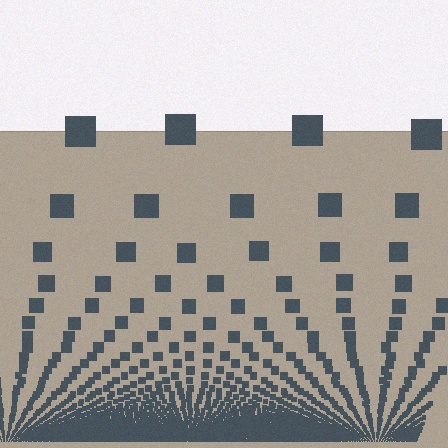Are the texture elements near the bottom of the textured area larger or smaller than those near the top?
Smaller. The gradient is inverted — elements near the bottom are smaller and denser.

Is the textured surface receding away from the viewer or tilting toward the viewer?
The surface appears to tilt toward the viewer. Texture elements get larger and sparser toward the top.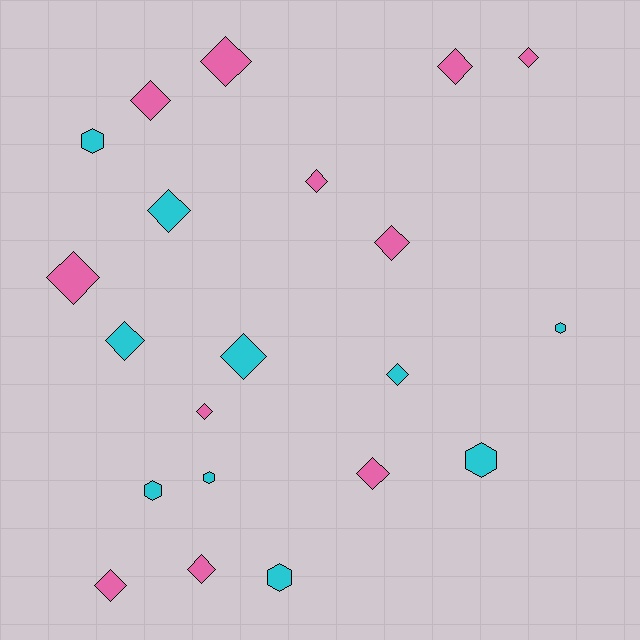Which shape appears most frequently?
Diamond, with 15 objects.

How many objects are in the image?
There are 21 objects.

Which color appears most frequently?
Pink, with 11 objects.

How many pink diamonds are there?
There are 11 pink diamonds.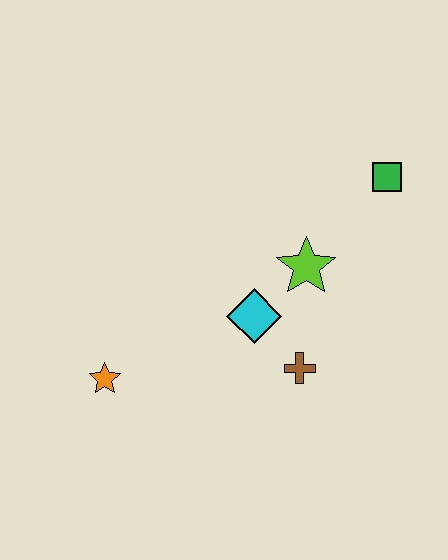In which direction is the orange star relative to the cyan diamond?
The orange star is to the left of the cyan diamond.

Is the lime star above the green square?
No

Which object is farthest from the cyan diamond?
The green square is farthest from the cyan diamond.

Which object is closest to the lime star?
The cyan diamond is closest to the lime star.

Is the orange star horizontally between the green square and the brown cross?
No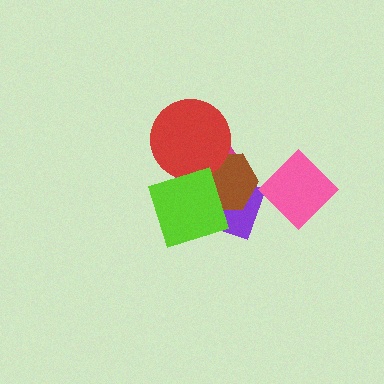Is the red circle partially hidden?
No, no other shape covers it.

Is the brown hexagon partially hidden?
Yes, it is partially covered by another shape.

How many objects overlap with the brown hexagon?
4 objects overlap with the brown hexagon.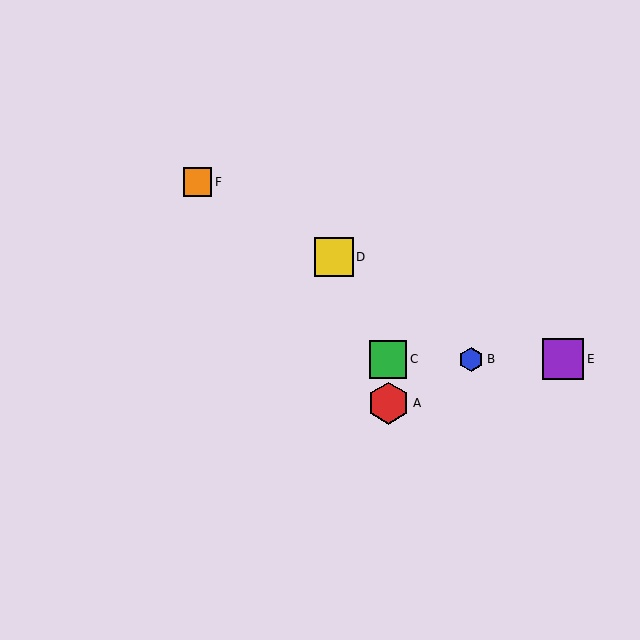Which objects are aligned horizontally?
Objects B, C, E are aligned horizontally.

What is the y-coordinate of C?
Object C is at y≈359.